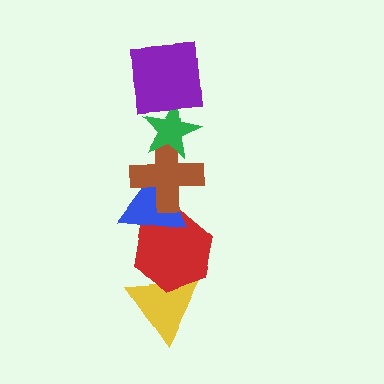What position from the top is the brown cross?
The brown cross is 3rd from the top.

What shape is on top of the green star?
The purple square is on top of the green star.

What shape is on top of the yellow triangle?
The red hexagon is on top of the yellow triangle.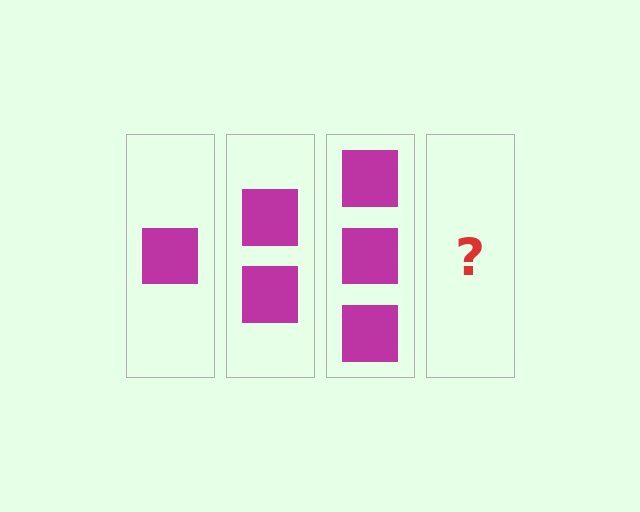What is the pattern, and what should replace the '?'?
The pattern is that each step adds one more square. The '?' should be 4 squares.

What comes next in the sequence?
The next element should be 4 squares.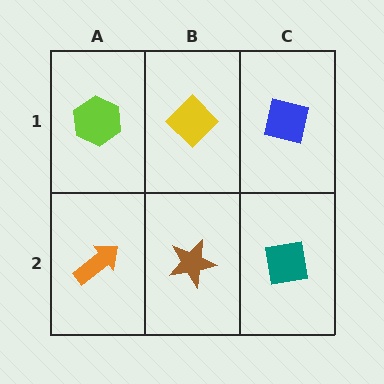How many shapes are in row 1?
3 shapes.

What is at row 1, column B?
A yellow diamond.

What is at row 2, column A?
An orange arrow.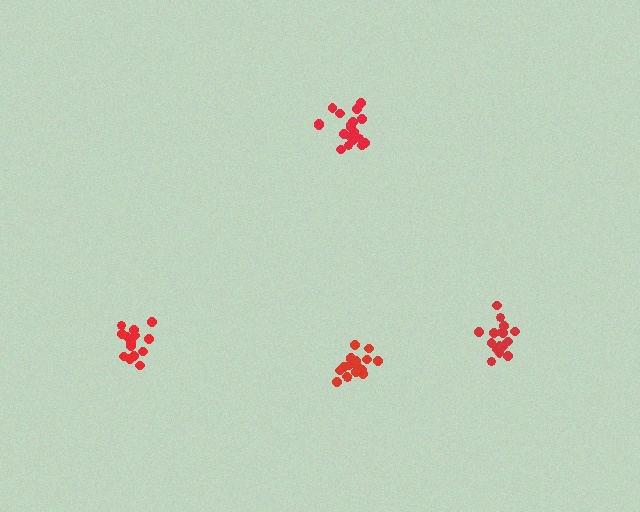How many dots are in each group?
Group 1: 14 dots, Group 2: 16 dots, Group 3: 19 dots, Group 4: 18 dots (67 total).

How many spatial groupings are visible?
There are 4 spatial groupings.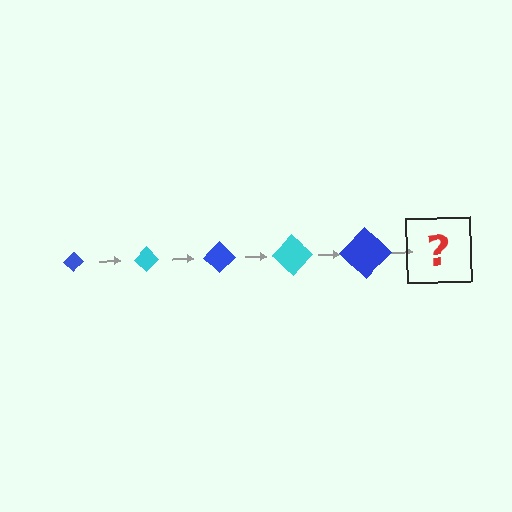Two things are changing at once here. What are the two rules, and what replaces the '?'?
The two rules are that the diamond grows larger each step and the color cycles through blue and cyan. The '?' should be a cyan diamond, larger than the previous one.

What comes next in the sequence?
The next element should be a cyan diamond, larger than the previous one.